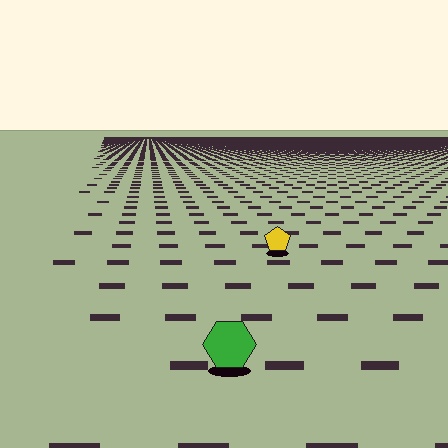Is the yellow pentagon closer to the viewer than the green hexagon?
No. The green hexagon is closer — you can tell from the texture gradient: the ground texture is coarser near it.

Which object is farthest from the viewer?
The yellow pentagon is farthest from the viewer. It appears smaller and the ground texture around it is denser.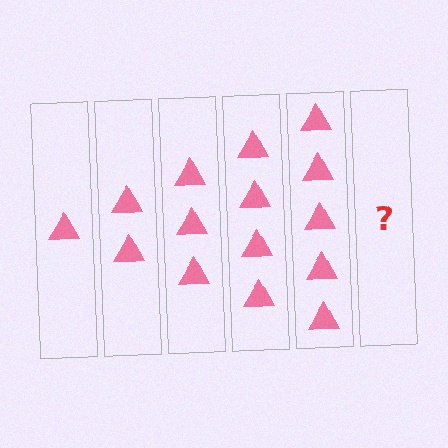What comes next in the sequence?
The next element should be 6 triangles.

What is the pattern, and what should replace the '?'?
The pattern is that each step adds one more triangle. The '?' should be 6 triangles.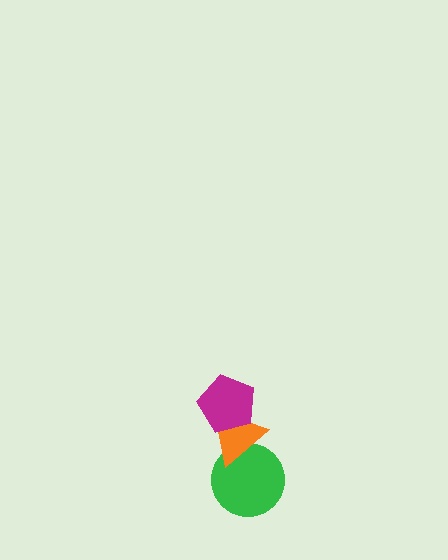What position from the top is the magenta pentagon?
The magenta pentagon is 1st from the top.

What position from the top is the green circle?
The green circle is 3rd from the top.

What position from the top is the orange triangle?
The orange triangle is 2nd from the top.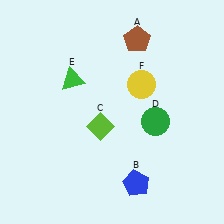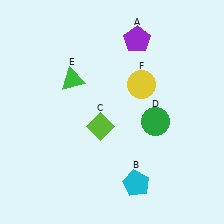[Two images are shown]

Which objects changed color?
A changed from brown to purple. B changed from blue to cyan.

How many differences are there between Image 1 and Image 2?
There are 2 differences between the two images.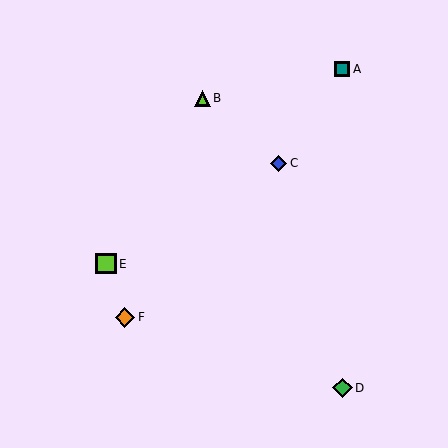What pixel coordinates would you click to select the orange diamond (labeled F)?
Click at (125, 317) to select the orange diamond F.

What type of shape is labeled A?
Shape A is a teal square.